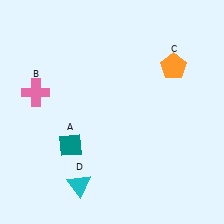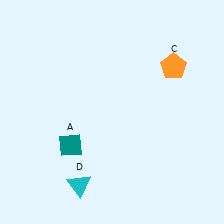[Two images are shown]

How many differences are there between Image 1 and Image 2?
There is 1 difference between the two images.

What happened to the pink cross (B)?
The pink cross (B) was removed in Image 2. It was in the top-left area of Image 1.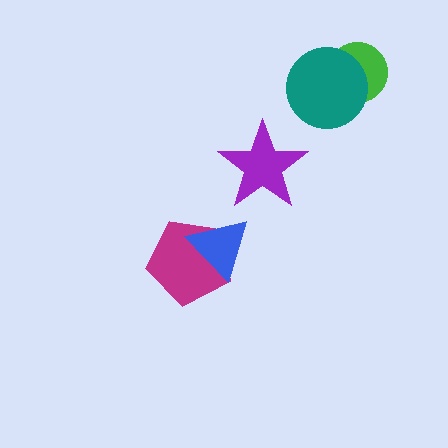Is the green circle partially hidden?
Yes, it is partially covered by another shape.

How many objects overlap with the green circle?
1 object overlaps with the green circle.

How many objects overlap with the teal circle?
1 object overlaps with the teal circle.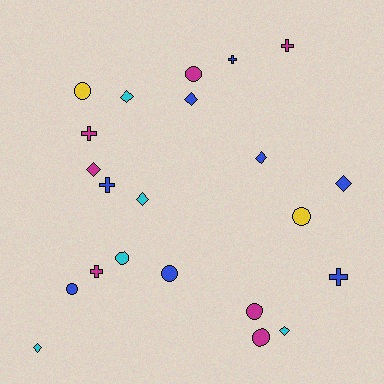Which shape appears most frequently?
Diamond, with 8 objects.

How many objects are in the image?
There are 22 objects.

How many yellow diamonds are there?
There are no yellow diamonds.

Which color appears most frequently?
Blue, with 8 objects.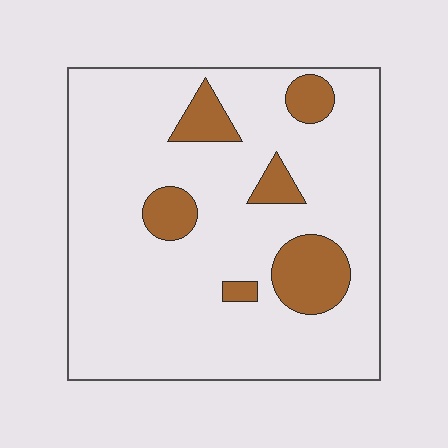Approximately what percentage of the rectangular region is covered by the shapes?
Approximately 15%.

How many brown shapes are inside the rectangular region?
6.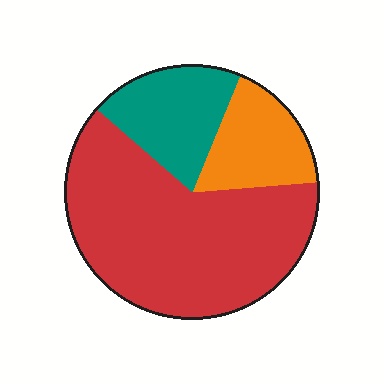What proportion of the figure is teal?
Teal takes up about one fifth (1/5) of the figure.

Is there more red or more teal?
Red.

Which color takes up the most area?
Red, at roughly 65%.